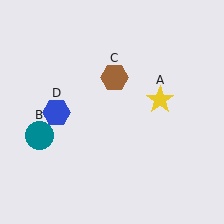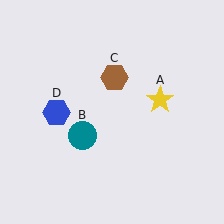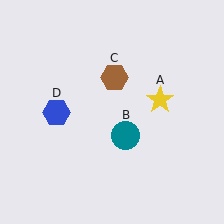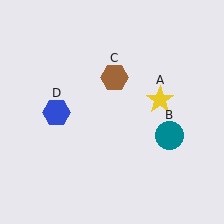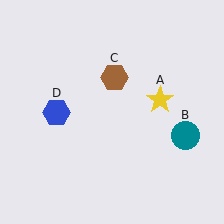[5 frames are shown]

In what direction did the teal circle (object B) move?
The teal circle (object B) moved right.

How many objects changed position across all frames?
1 object changed position: teal circle (object B).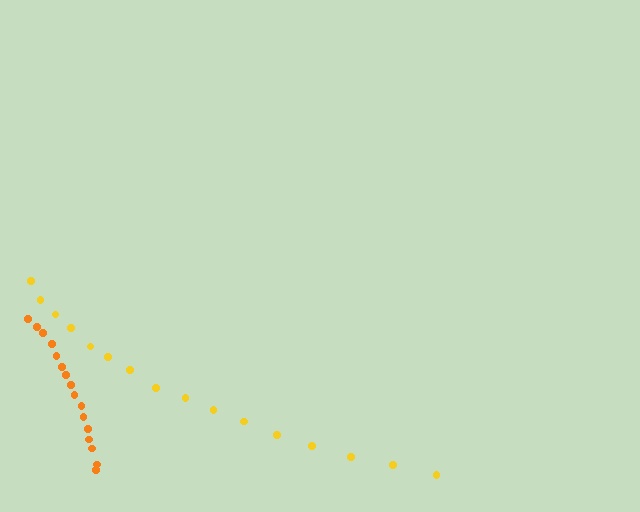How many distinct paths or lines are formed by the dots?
There are 2 distinct paths.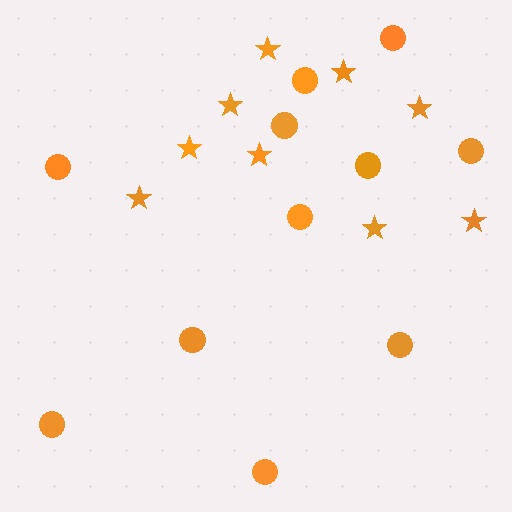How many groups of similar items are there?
There are 2 groups: one group of stars (9) and one group of circles (11).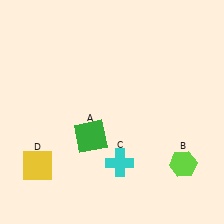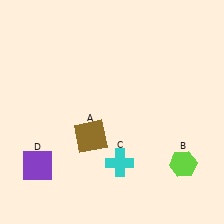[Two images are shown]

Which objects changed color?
A changed from green to brown. D changed from yellow to purple.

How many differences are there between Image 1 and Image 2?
There are 2 differences between the two images.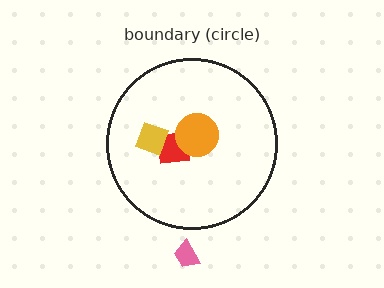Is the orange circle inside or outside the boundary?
Inside.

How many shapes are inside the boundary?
3 inside, 1 outside.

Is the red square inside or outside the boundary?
Inside.